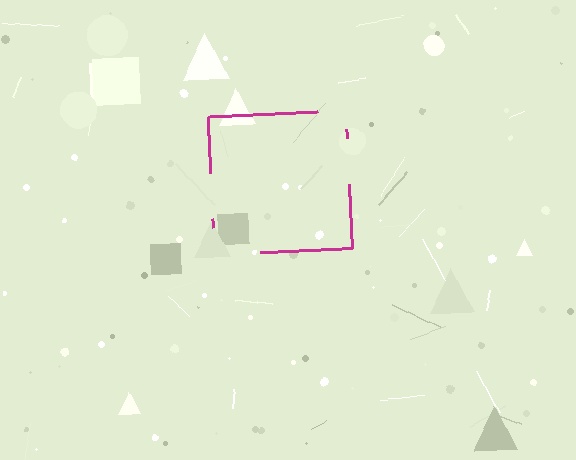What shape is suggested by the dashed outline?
The dashed outline suggests a square.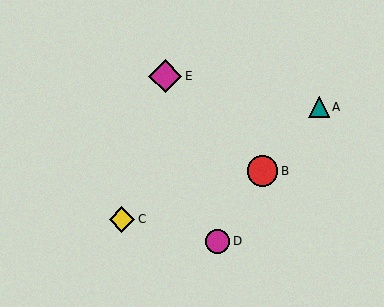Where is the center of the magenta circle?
The center of the magenta circle is at (218, 241).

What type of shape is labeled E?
Shape E is a magenta diamond.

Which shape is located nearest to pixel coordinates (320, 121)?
The teal triangle (labeled A) at (319, 107) is nearest to that location.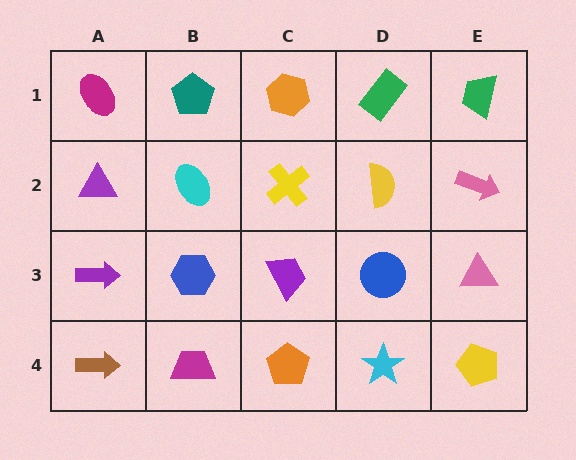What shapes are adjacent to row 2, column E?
A green trapezoid (row 1, column E), a pink triangle (row 3, column E), a yellow semicircle (row 2, column D).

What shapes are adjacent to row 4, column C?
A purple trapezoid (row 3, column C), a magenta trapezoid (row 4, column B), a cyan star (row 4, column D).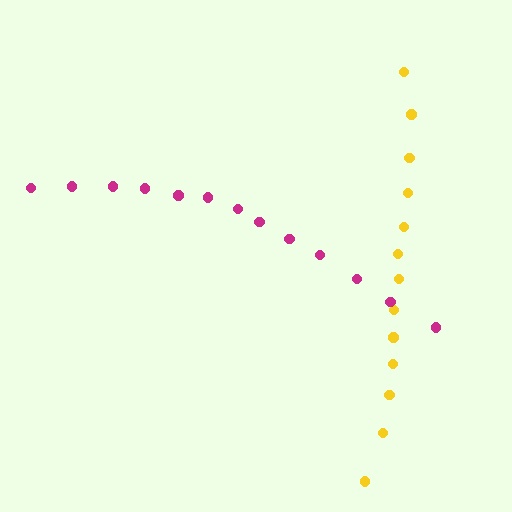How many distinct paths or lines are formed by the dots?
There are 2 distinct paths.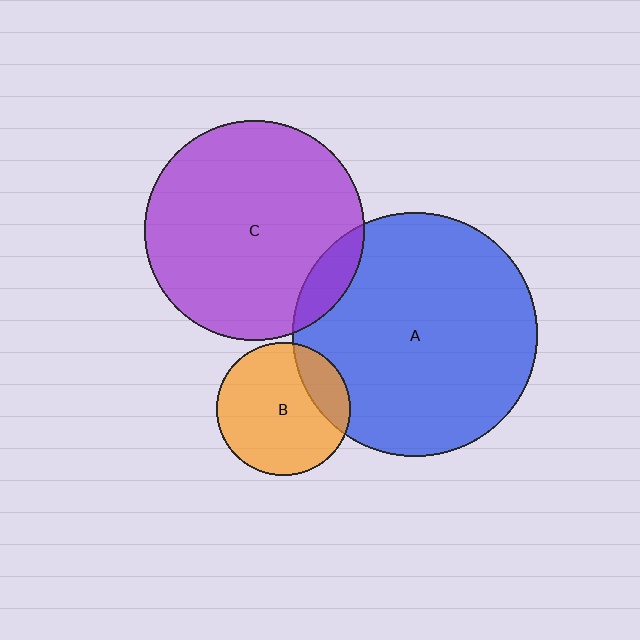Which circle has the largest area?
Circle A (blue).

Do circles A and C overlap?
Yes.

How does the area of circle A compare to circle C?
Approximately 1.2 times.